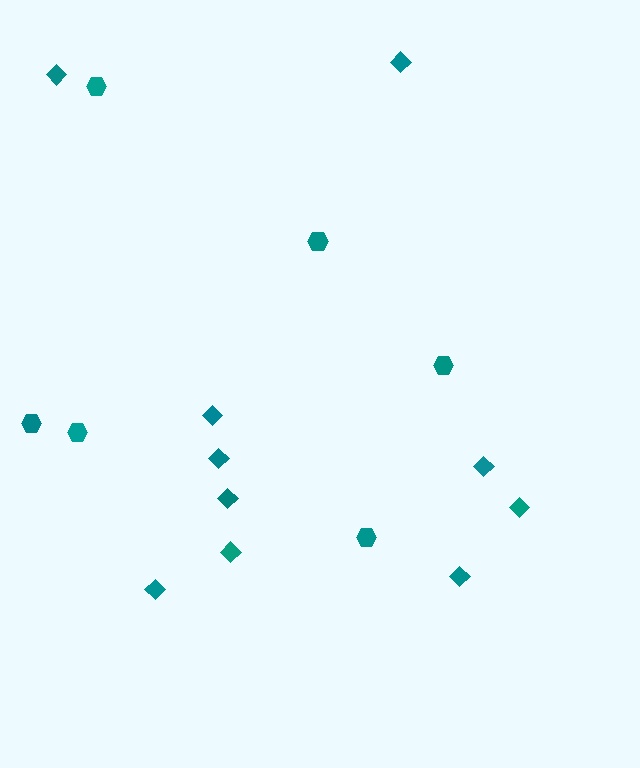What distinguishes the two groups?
There are 2 groups: one group of diamonds (10) and one group of hexagons (6).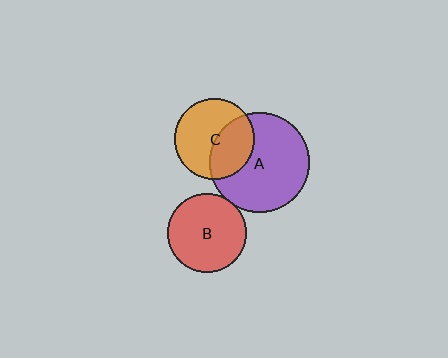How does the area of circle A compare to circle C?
Approximately 1.5 times.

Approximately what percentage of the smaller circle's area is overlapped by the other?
Approximately 5%.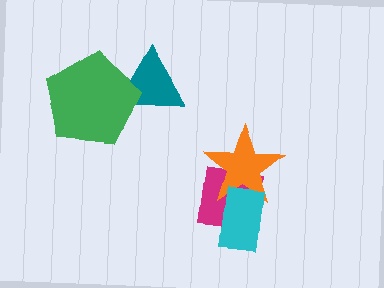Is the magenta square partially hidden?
Yes, it is partially covered by another shape.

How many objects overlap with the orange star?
2 objects overlap with the orange star.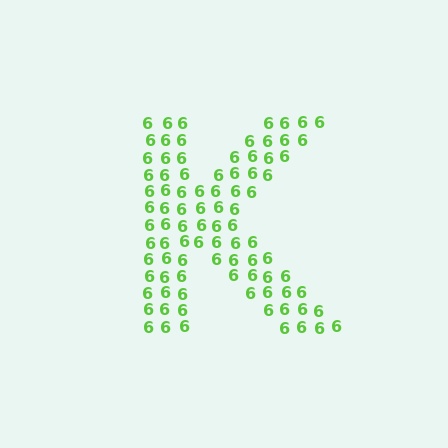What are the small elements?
The small elements are digit 6's.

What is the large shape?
The large shape is the letter K.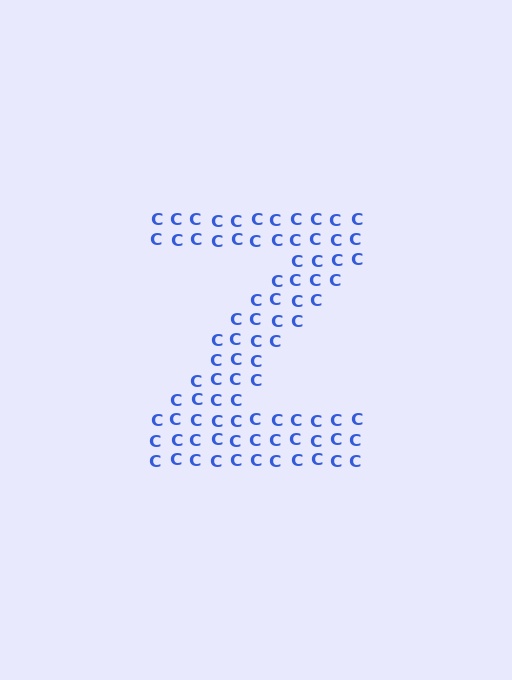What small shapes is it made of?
It is made of small letter C's.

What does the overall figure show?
The overall figure shows the letter Z.